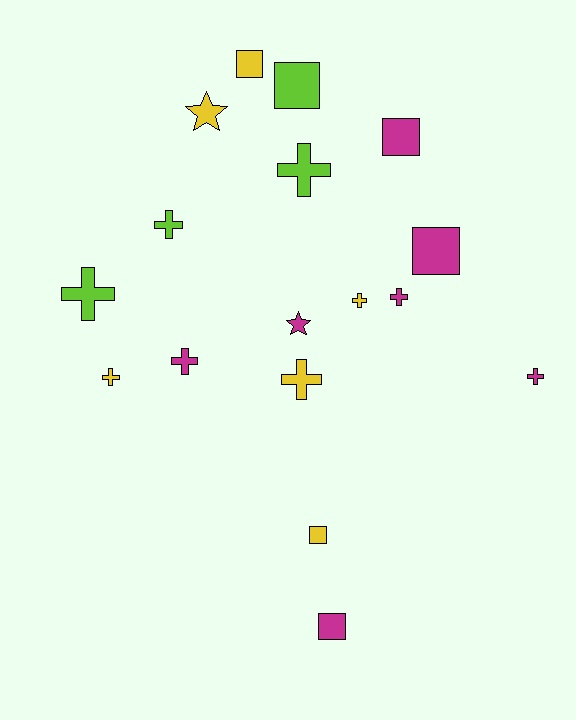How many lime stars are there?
There are no lime stars.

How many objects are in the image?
There are 17 objects.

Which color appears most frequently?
Magenta, with 7 objects.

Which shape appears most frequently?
Cross, with 9 objects.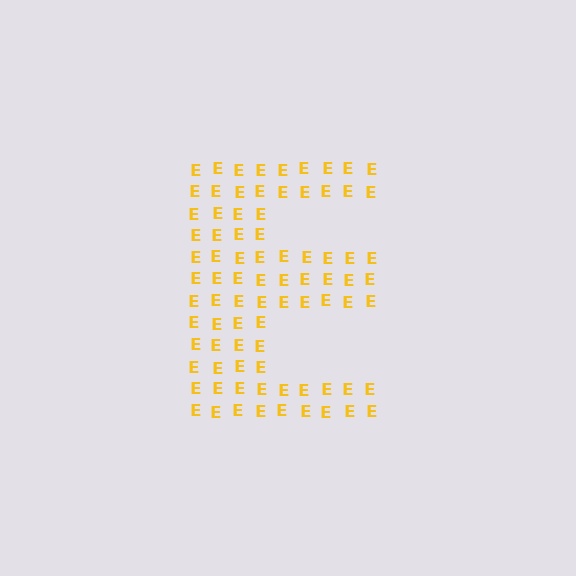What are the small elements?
The small elements are letter E's.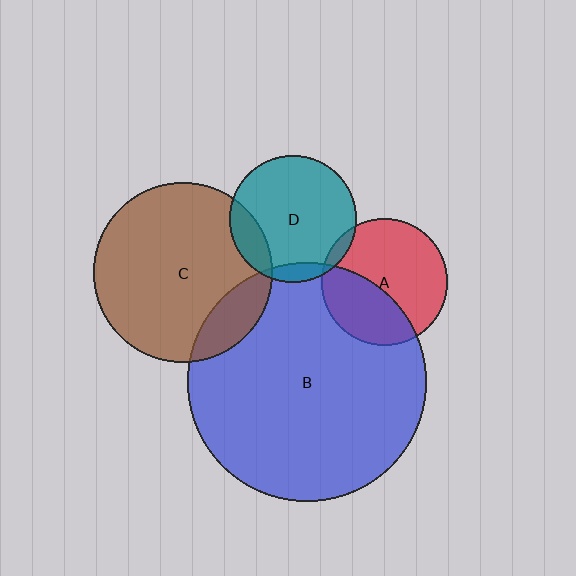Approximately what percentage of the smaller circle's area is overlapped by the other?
Approximately 5%.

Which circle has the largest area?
Circle B (blue).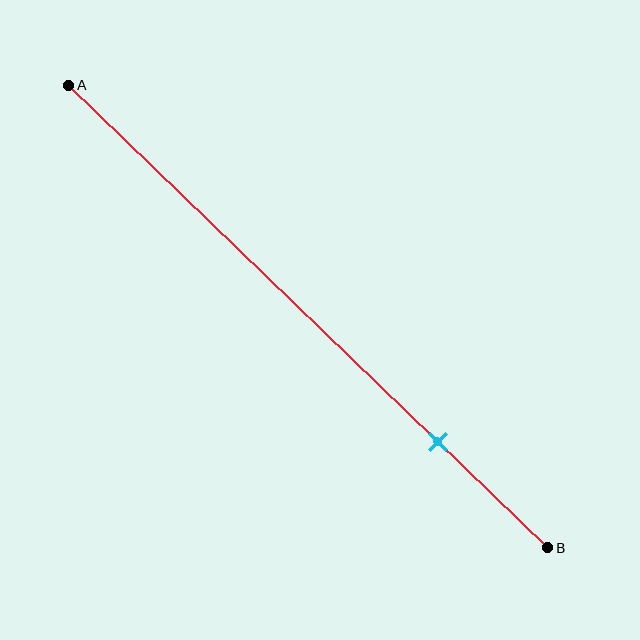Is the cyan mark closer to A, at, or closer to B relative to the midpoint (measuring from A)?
The cyan mark is closer to point B than the midpoint of segment AB.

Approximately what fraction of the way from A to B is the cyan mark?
The cyan mark is approximately 75% of the way from A to B.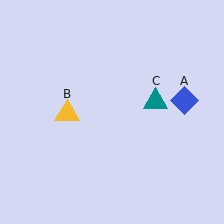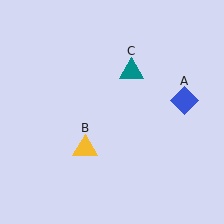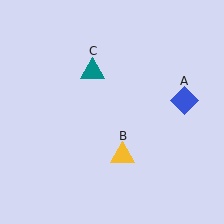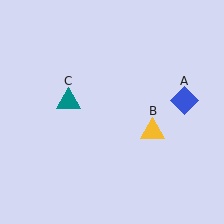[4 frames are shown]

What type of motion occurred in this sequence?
The yellow triangle (object B), teal triangle (object C) rotated counterclockwise around the center of the scene.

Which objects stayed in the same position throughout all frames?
Blue diamond (object A) remained stationary.